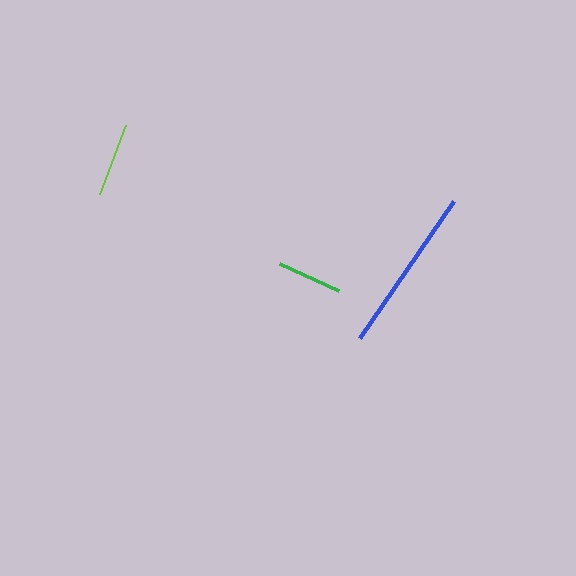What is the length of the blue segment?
The blue segment is approximately 167 pixels long.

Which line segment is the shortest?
The green line is the shortest at approximately 65 pixels.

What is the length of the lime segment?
The lime segment is approximately 73 pixels long.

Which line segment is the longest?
The blue line is the longest at approximately 167 pixels.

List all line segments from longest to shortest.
From longest to shortest: blue, lime, green.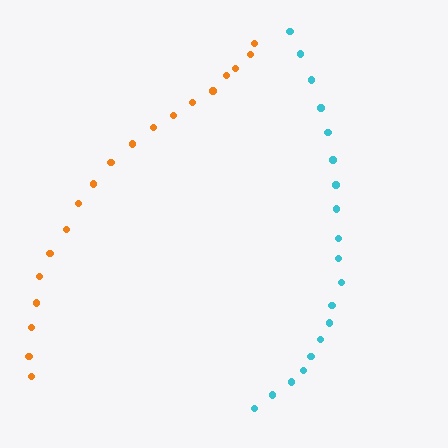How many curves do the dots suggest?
There are 2 distinct paths.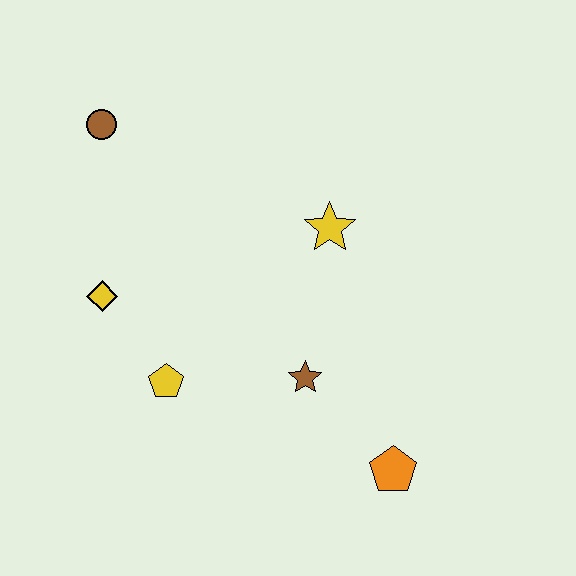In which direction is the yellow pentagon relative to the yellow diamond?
The yellow pentagon is below the yellow diamond.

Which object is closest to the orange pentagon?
The brown star is closest to the orange pentagon.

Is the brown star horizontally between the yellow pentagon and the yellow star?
Yes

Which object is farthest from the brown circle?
The orange pentagon is farthest from the brown circle.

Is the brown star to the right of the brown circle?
Yes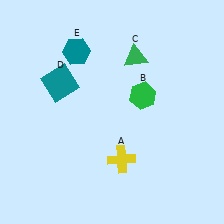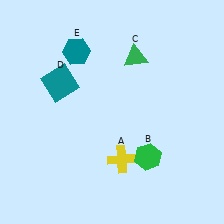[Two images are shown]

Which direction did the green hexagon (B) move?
The green hexagon (B) moved down.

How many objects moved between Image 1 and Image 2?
1 object moved between the two images.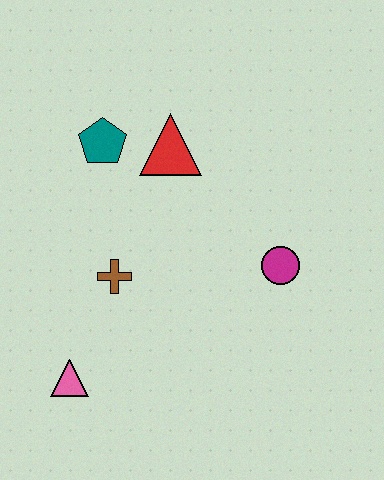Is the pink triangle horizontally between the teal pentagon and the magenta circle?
No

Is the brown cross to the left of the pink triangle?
No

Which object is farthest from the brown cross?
The magenta circle is farthest from the brown cross.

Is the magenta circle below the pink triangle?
No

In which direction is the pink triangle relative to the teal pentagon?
The pink triangle is below the teal pentagon.